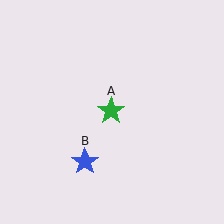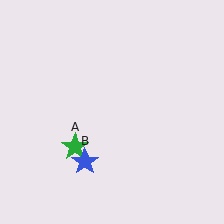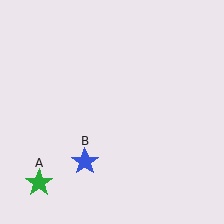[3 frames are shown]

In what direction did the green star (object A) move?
The green star (object A) moved down and to the left.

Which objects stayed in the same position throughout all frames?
Blue star (object B) remained stationary.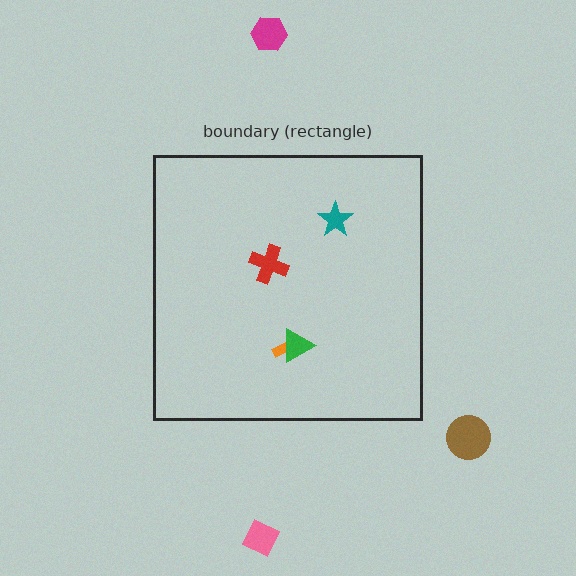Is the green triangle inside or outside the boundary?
Inside.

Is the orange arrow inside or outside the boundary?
Inside.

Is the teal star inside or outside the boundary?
Inside.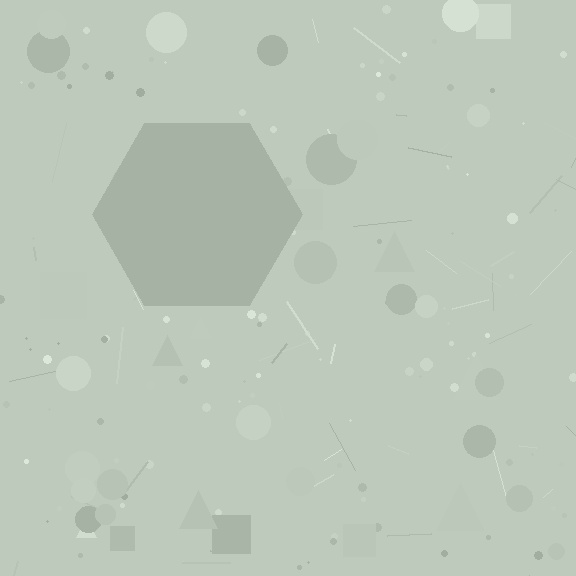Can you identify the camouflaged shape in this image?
The camouflaged shape is a hexagon.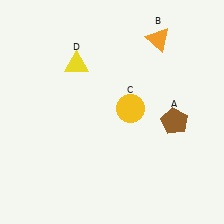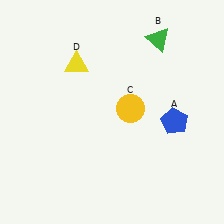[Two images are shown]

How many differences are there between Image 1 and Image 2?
There are 2 differences between the two images.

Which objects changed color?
A changed from brown to blue. B changed from orange to green.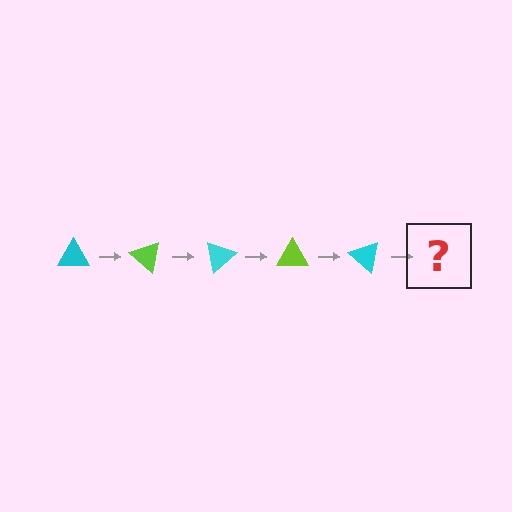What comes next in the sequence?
The next element should be a lime triangle, rotated 200 degrees from the start.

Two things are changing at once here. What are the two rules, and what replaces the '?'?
The two rules are that it rotates 40 degrees each step and the color cycles through cyan and lime. The '?' should be a lime triangle, rotated 200 degrees from the start.